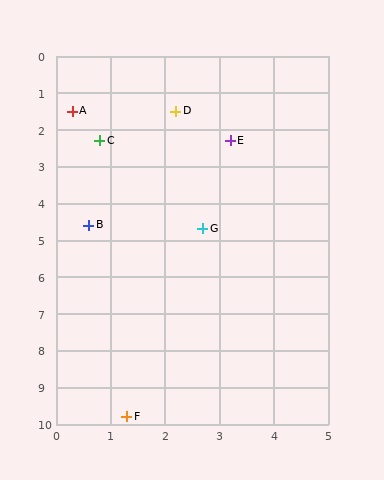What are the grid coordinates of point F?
Point F is at approximately (1.3, 9.8).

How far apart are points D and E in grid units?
Points D and E are about 1.3 grid units apart.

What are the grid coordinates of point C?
Point C is at approximately (0.8, 2.3).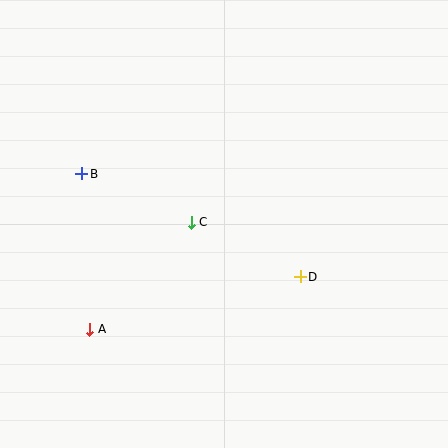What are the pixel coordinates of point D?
Point D is at (300, 277).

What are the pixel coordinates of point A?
Point A is at (90, 329).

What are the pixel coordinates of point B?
Point B is at (82, 174).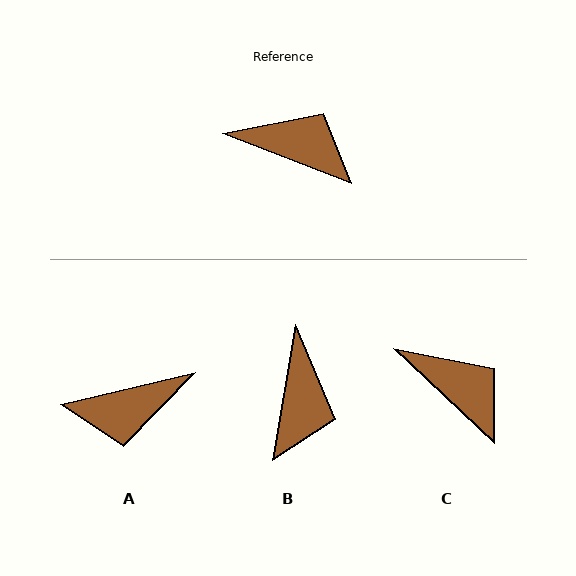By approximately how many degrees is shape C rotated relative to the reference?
Approximately 22 degrees clockwise.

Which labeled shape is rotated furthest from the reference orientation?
A, about 145 degrees away.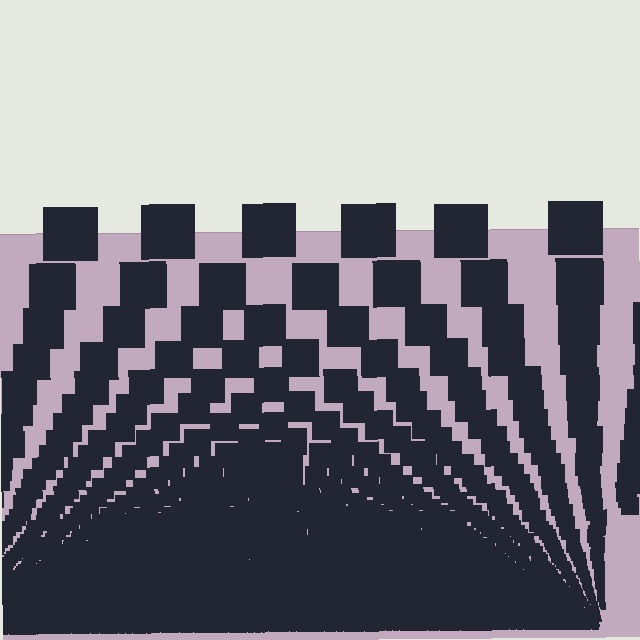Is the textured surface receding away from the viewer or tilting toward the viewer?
The surface appears to tilt toward the viewer. Texture elements get larger and sparser toward the top.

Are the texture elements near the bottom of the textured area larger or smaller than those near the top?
Smaller. The gradient is inverted — elements near the bottom are smaller and denser.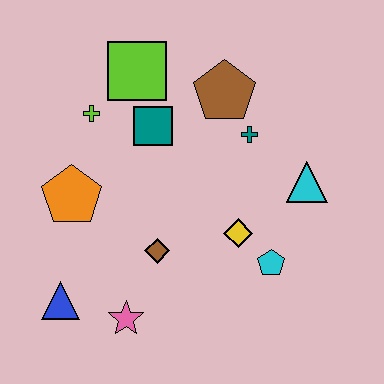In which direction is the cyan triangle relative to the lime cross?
The cyan triangle is to the right of the lime cross.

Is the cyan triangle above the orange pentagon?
Yes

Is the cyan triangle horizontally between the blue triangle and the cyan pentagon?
No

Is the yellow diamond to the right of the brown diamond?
Yes